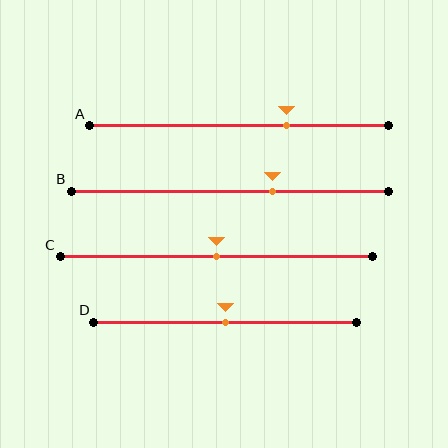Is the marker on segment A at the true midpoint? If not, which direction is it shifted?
No, the marker on segment A is shifted to the right by about 16% of the segment length.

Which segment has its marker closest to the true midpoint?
Segment C has its marker closest to the true midpoint.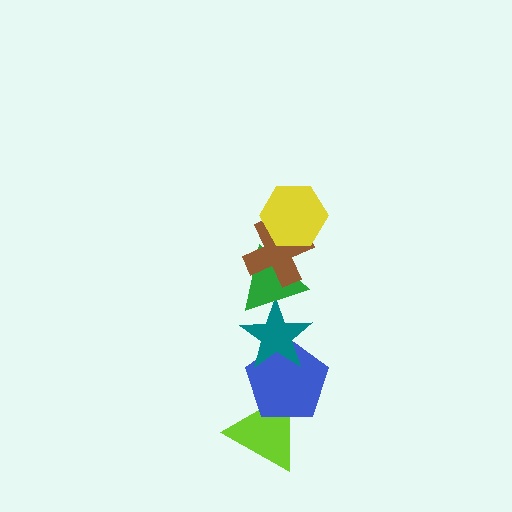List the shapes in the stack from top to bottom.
From top to bottom: the yellow hexagon, the brown cross, the green triangle, the teal star, the blue pentagon, the lime triangle.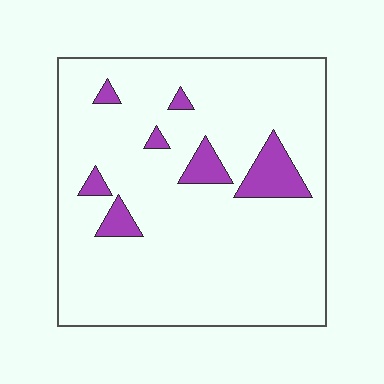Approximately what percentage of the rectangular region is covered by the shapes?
Approximately 10%.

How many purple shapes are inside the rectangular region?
7.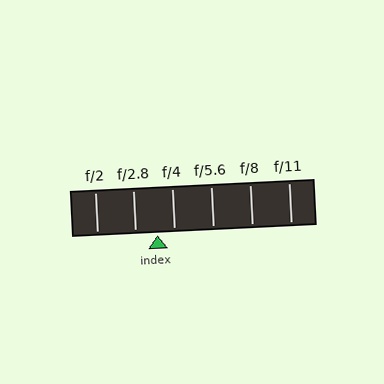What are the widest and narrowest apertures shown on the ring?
The widest aperture shown is f/2 and the narrowest is f/11.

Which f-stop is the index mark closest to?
The index mark is closest to f/4.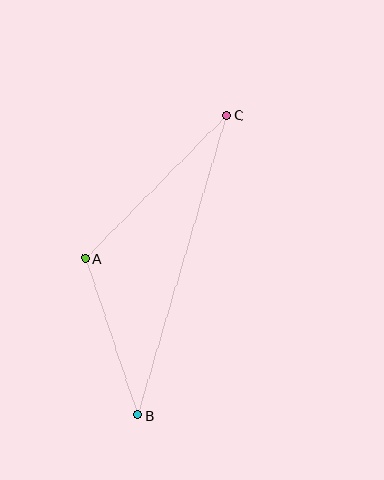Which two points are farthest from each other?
Points B and C are farthest from each other.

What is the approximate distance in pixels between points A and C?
The distance between A and C is approximately 201 pixels.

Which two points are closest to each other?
Points A and B are closest to each other.